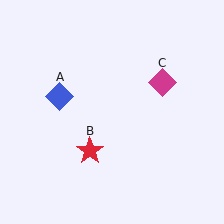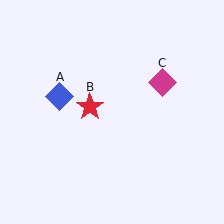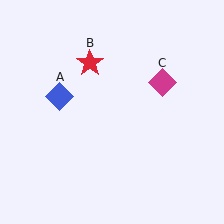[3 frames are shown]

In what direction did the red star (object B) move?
The red star (object B) moved up.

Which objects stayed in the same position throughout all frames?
Blue diamond (object A) and magenta diamond (object C) remained stationary.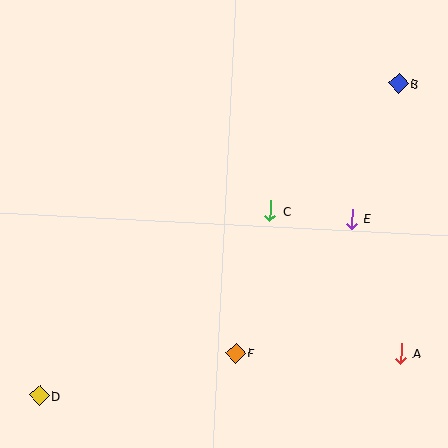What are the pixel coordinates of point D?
Point D is at (39, 396).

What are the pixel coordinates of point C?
Point C is at (271, 211).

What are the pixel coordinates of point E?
Point E is at (352, 219).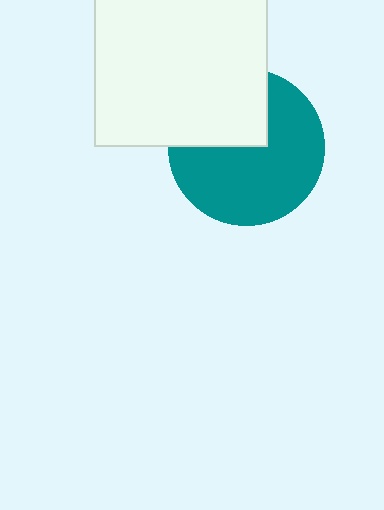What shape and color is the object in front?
The object in front is a white rectangle.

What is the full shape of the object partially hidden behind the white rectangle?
The partially hidden object is a teal circle.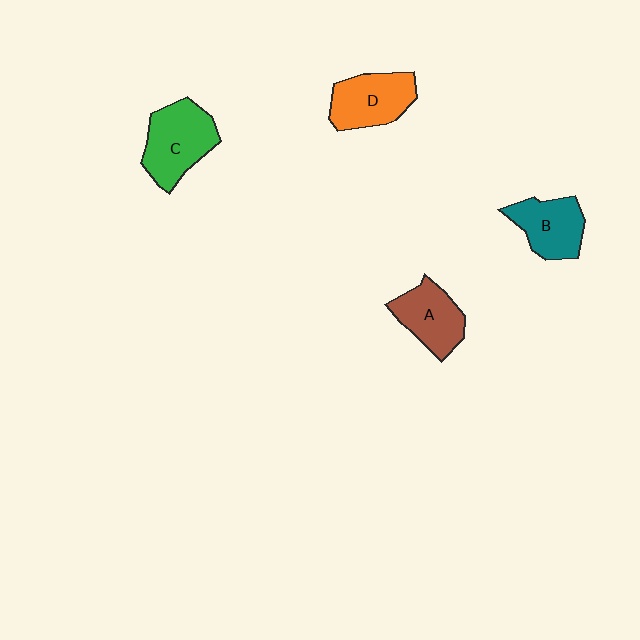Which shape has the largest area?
Shape C (green).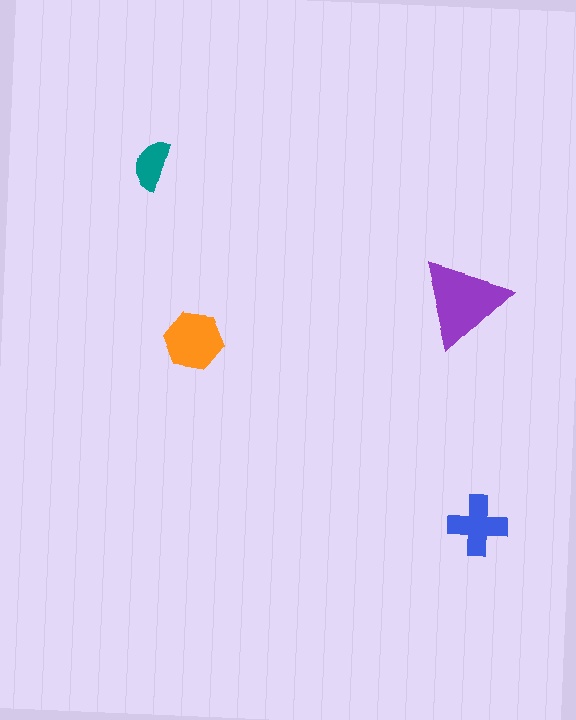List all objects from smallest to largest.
The teal semicircle, the blue cross, the orange hexagon, the purple triangle.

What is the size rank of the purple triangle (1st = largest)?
1st.